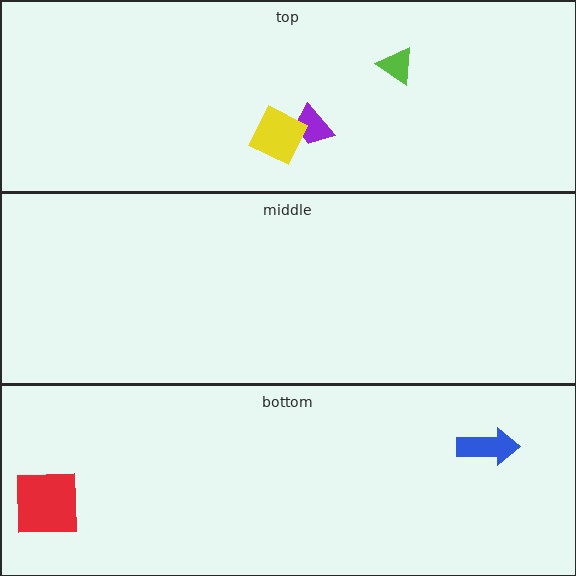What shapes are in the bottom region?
The blue arrow, the red square.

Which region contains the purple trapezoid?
The top region.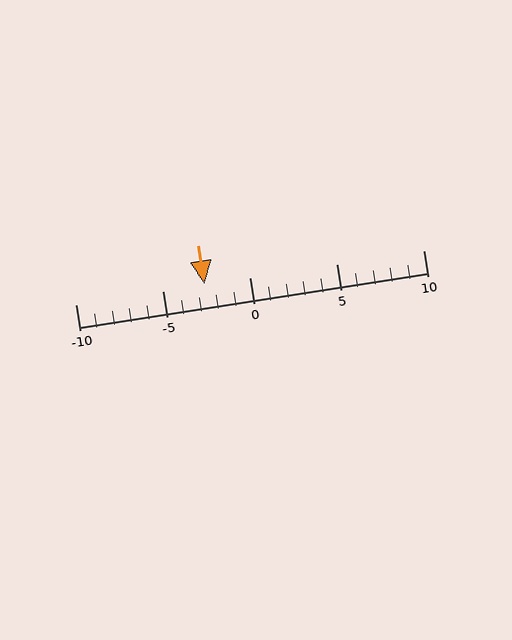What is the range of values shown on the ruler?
The ruler shows values from -10 to 10.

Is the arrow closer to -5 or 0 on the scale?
The arrow is closer to -5.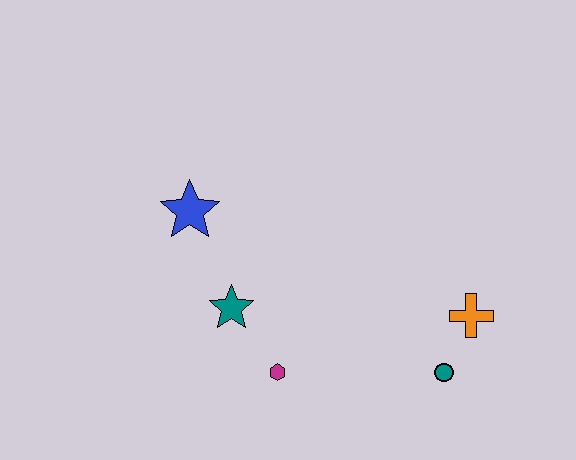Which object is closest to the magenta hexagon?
The teal star is closest to the magenta hexagon.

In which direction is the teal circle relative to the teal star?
The teal circle is to the right of the teal star.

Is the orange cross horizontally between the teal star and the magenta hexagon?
No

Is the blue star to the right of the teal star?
No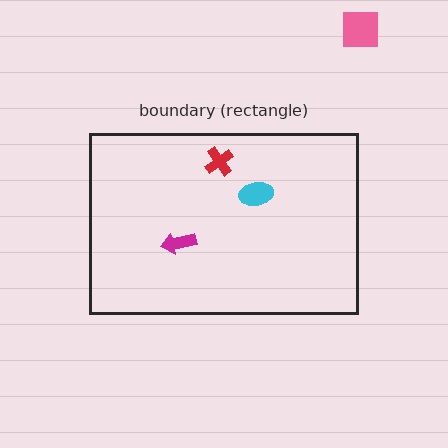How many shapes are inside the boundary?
3 inside, 1 outside.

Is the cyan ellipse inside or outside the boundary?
Inside.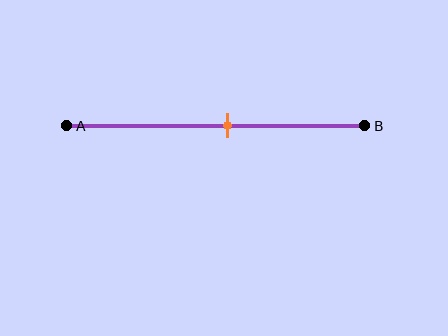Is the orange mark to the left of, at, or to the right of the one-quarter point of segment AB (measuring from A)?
The orange mark is to the right of the one-quarter point of segment AB.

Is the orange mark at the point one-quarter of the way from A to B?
No, the mark is at about 55% from A, not at the 25% one-quarter point.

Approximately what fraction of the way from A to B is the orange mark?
The orange mark is approximately 55% of the way from A to B.